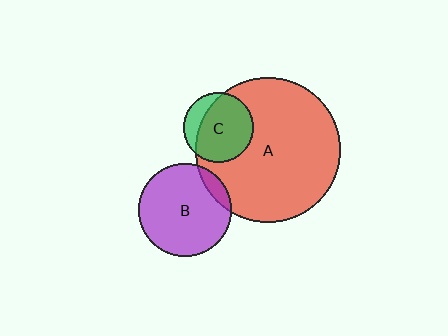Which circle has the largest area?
Circle A (red).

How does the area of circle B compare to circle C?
Approximately 1.8 times.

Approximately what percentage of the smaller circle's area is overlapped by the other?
Approximately 75%.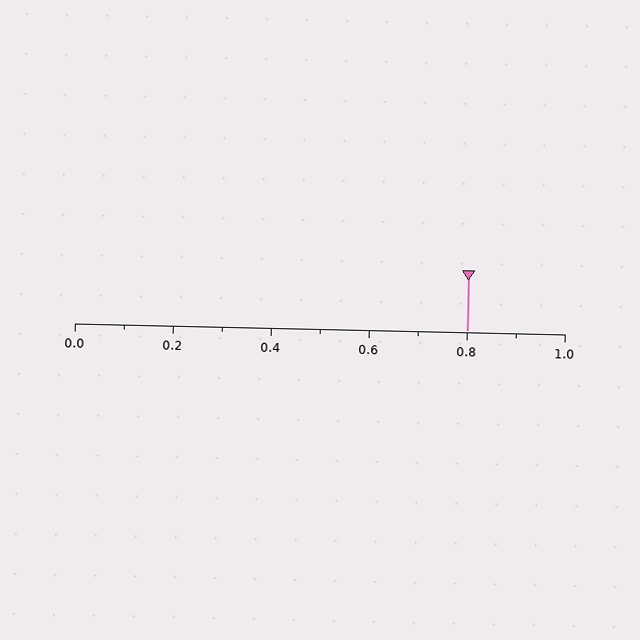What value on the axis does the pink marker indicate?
The marker indicates approximately 0.8.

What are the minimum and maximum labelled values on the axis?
The axis runs from 0.0 to 1.0.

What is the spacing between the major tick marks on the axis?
The major ticks are spaced 0.2 apart.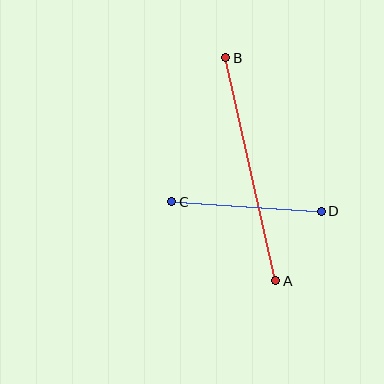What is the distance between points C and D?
The distance is approximately 150 pixels.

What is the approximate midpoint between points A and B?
The midpoint is at approximately (251, 169) pixels.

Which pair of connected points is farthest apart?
Points A and B are farthest apart.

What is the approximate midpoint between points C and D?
The midpoint is at approximately (246, 206) pixels.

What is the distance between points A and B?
The distance is approximately 228 pixels.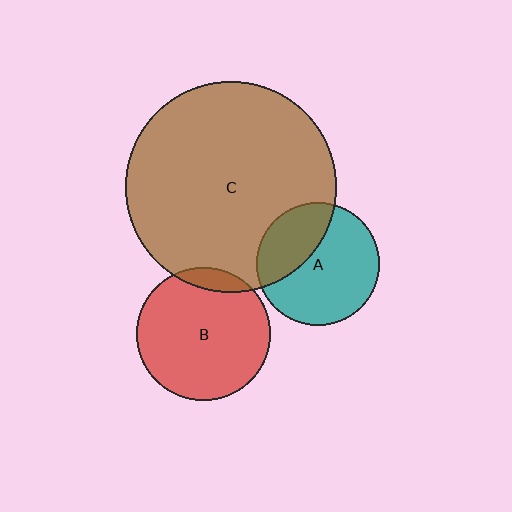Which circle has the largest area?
Circle C (brown).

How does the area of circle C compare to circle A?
Approximately 3.0 times.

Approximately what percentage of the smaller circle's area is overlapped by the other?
Approximately 35%.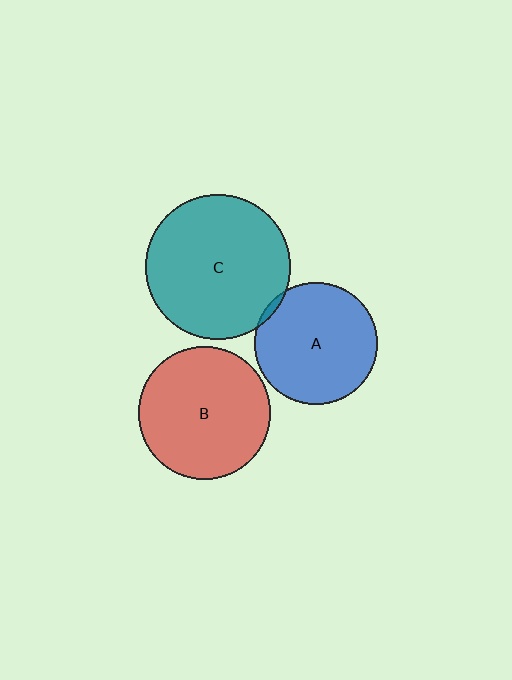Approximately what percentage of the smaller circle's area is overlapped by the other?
Approximately 5%.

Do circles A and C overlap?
Yes.